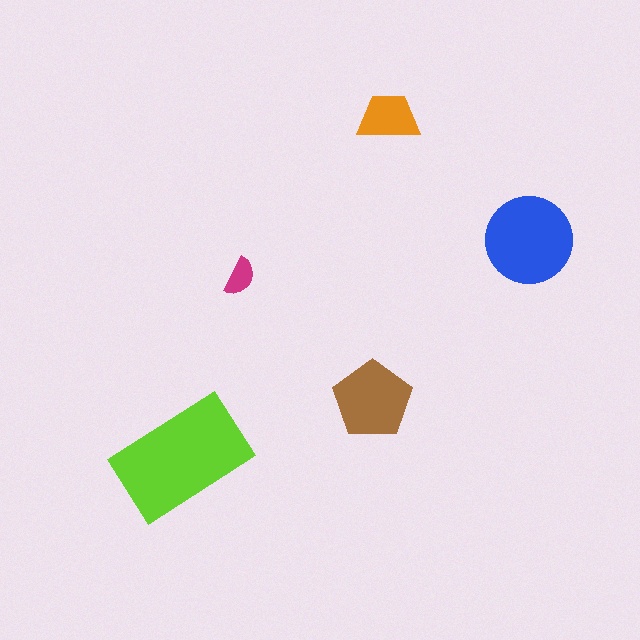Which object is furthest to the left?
The lime rectangle is leftmost.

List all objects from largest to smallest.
The lime rectangle, the blue circle, the brown pentagon, the orange trapezoid, the magenta semicircle.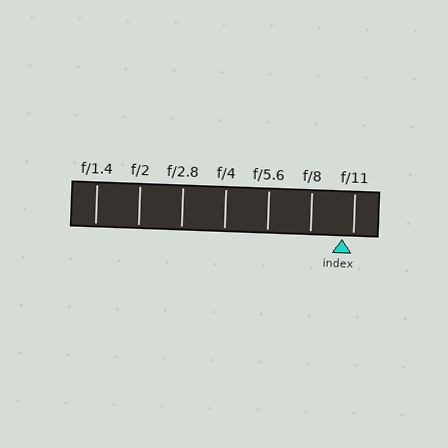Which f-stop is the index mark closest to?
The index mark is closest to f/11.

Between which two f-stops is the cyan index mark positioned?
The index mark is between f/8 and f/11.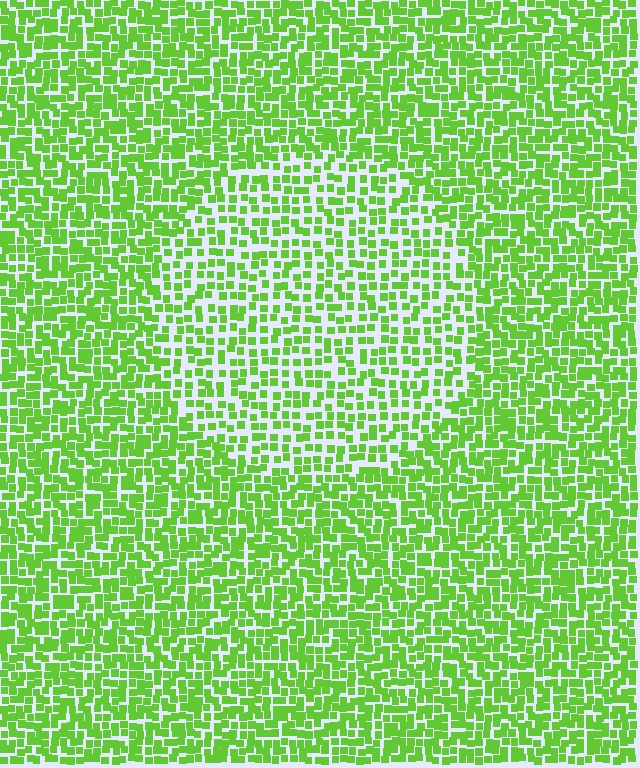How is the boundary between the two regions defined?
The boundary is defined by a change in element density (approximately 1.6x ratio). All elements are the same color, size, and shape.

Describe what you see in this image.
The image contains small lime elements arranged at two different densities. A circle-shaped region is visible where the elements are less densely packed than the surrounding area.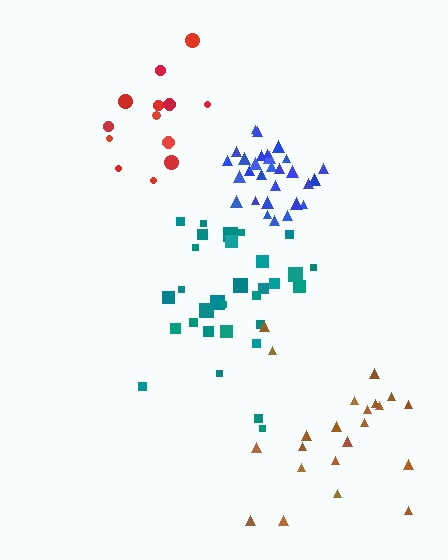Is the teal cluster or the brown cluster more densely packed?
Teal.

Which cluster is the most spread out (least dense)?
Brown.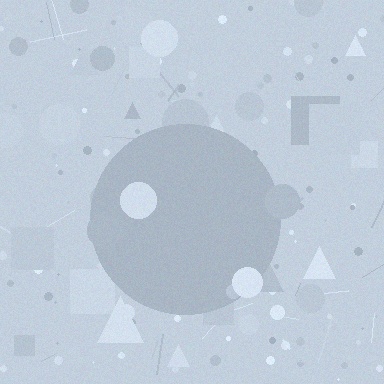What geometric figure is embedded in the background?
A circle is embedded in the background.